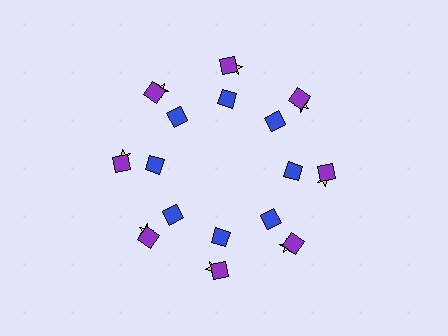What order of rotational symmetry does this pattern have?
This pattern has 8-fold rotational symmetry.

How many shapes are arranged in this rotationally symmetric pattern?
There are 24 shapes, arranged in 8 groups of 3.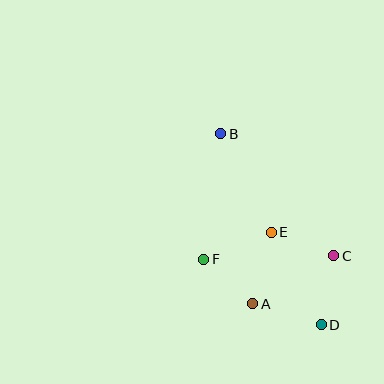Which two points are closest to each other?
Points A and F are closest to each other.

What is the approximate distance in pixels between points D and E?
The distance between D and E is approximately 105 pixels.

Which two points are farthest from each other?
Points B and D are farthest from each other.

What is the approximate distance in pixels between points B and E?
The distance between B and E is approximately 111 pixels.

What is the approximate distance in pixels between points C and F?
The distance between C and F is approximately 130 pixels.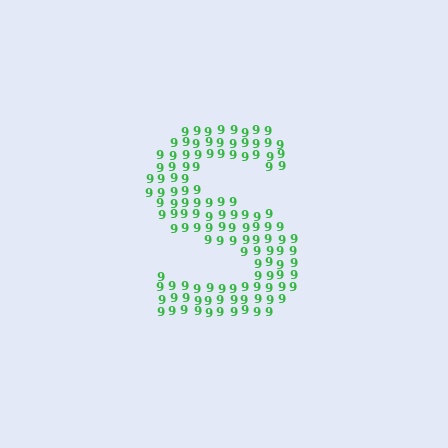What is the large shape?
The large shape is the letter S.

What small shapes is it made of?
It is made of small digit 9's.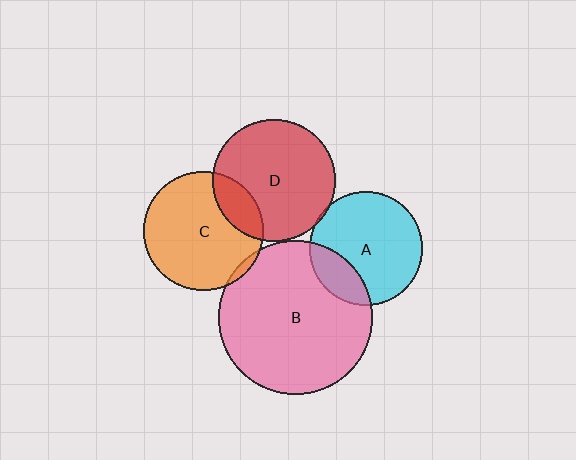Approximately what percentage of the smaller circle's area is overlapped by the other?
Approximately 5%.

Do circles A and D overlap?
Yes.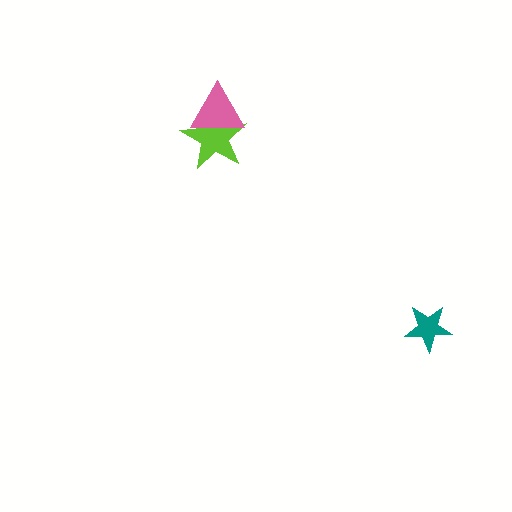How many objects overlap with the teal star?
0 objects overlap with the teal star.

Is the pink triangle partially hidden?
No, no other shape covers it.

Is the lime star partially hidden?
Yes, it is partially covered by another shape.